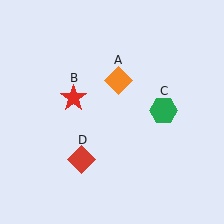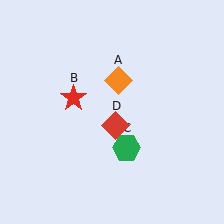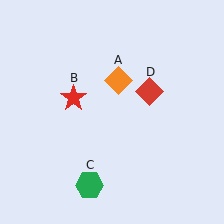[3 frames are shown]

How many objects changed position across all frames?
2 objects changed position: green hexagon (object C), red diamond (object D).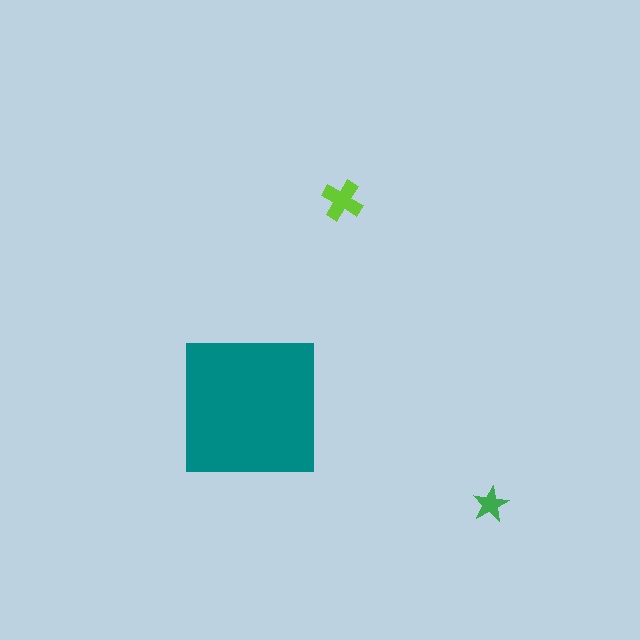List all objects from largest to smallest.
The teal square, the lime cross, the green star.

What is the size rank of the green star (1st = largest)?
3rd.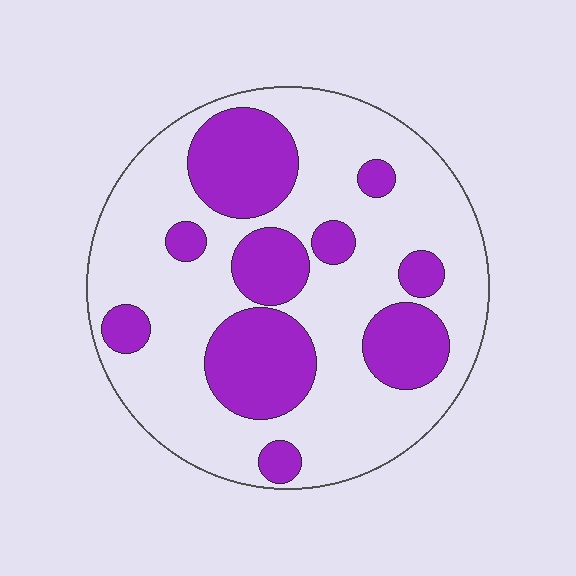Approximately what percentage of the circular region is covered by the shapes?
Approximately 30%.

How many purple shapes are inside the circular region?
10.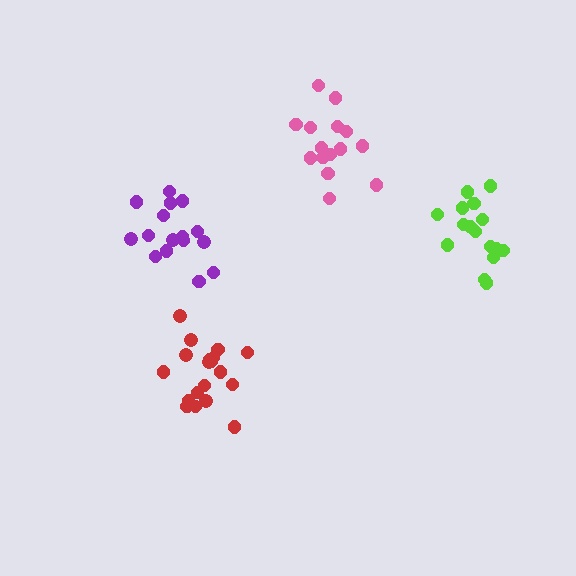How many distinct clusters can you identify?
There are 4 distinct clusters.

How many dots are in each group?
Group 1: 16 dots, Group 2: 16 dots, Group 3: 19 dots, Group 4: 15 dots (66 total).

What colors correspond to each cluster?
The clusters are colored: purple, lime, red, pink.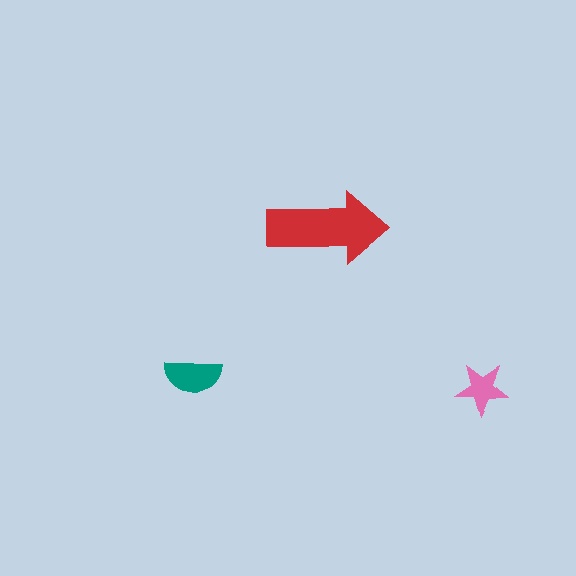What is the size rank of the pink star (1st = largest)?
3rd.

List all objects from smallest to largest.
The pink star, the teal semicircle, the red arrow.